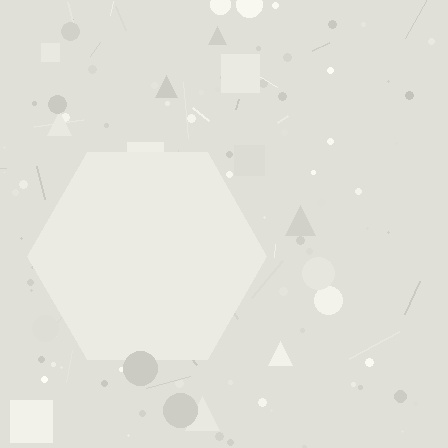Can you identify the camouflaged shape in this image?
The camouflaged shape is a hexagon.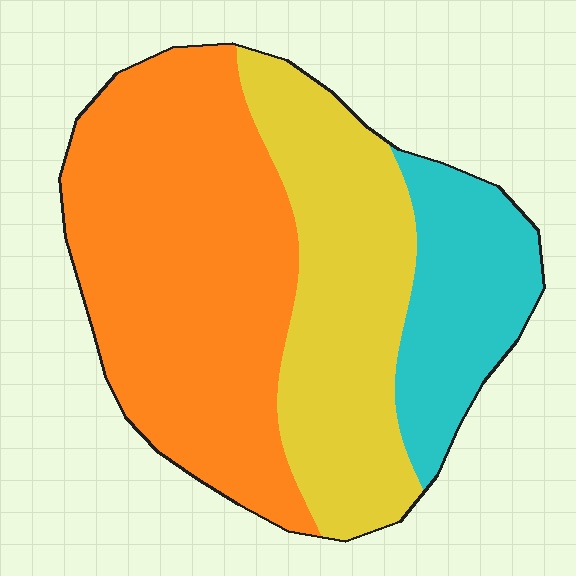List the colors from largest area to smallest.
From largest to smallest: orange, yellow, cyan.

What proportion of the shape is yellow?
Yellow takes up about one third (1/3) of the shape.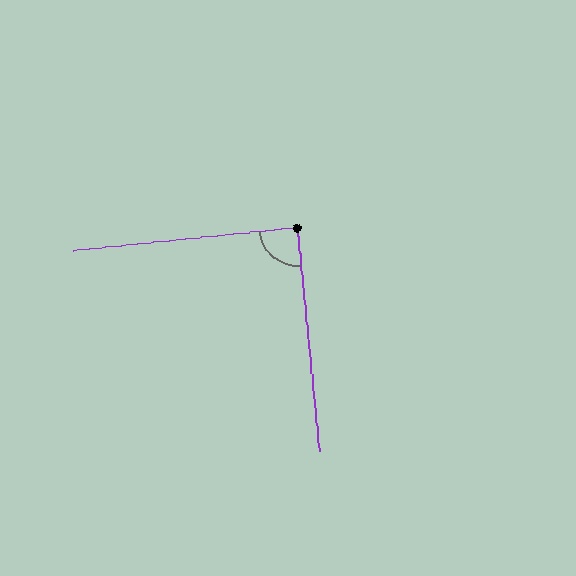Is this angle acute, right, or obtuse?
It is approximately a right angle.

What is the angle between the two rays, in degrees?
Approximately 90 degrees.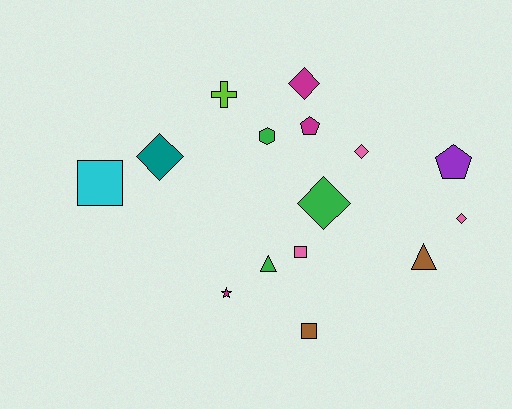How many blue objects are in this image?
There are no blue objects.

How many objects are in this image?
There are 15 objects.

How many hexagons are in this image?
There is 1 hexagon.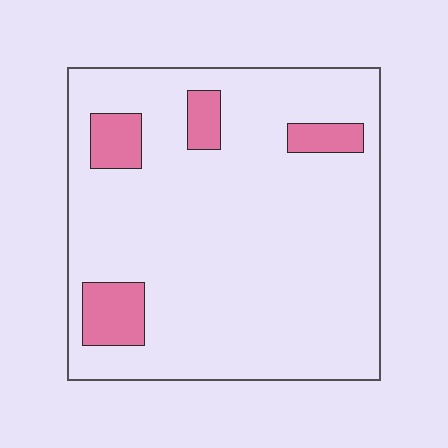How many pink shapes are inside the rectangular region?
4.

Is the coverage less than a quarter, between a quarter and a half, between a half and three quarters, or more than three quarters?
Less than a quarter.